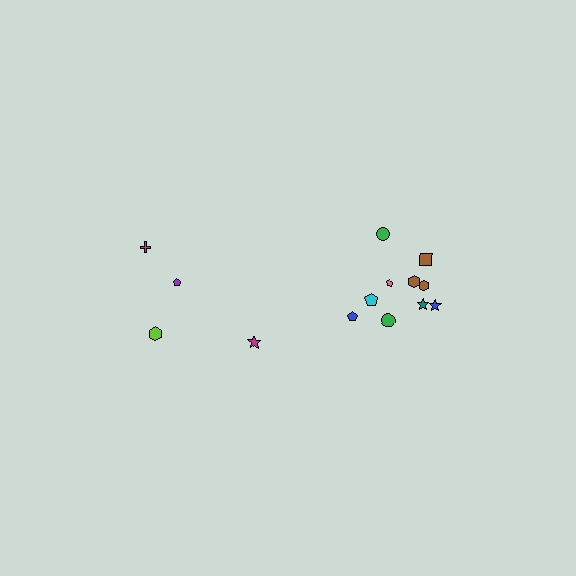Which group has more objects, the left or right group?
The right group.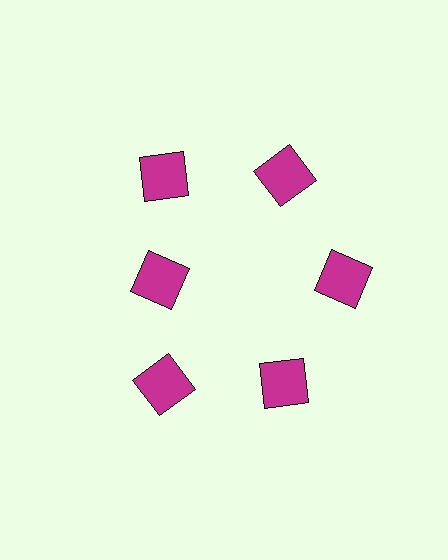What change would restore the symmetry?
The symmetry would be restored by moving it outward, back onto the ring so that all 6 squares sit at equal angles and equal distance from the center.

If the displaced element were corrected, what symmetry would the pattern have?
It would have 6-fold rotational symmetry — the pattern would map onto itself every 60 degrees.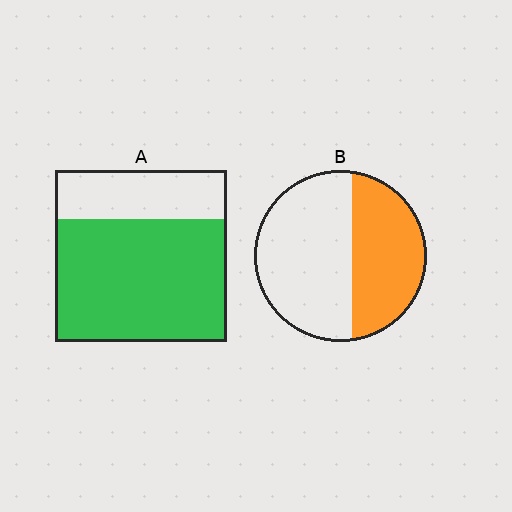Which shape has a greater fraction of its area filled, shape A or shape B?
Shape A.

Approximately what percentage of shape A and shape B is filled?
A is approximately 70% and B is approximately 40%.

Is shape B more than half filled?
No.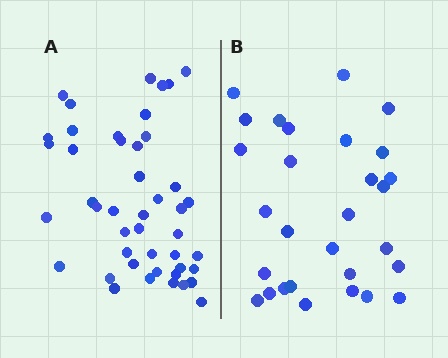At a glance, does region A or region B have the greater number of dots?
Region A (the left region) has more dots.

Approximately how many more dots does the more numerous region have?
Region A has approximately 15 more dots than region B.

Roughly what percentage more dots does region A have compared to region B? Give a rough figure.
About 55% more.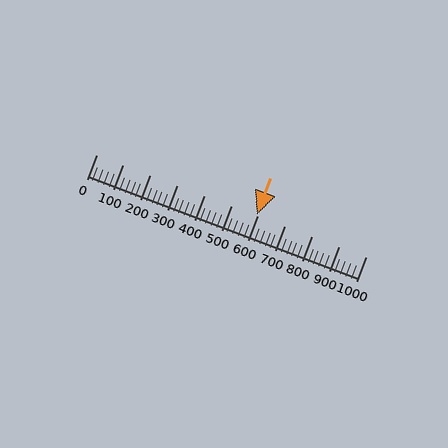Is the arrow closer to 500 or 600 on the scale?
The arrow is closer to 600.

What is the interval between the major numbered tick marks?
The major tick marks are spaced 100 units apart.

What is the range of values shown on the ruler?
The ruler shows values from 0 to 1000.